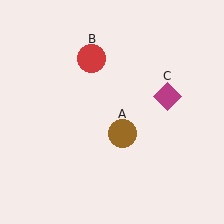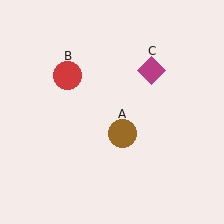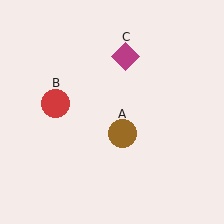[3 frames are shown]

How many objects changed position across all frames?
2 objects changed position: red circle (object B), magenta diamond (object C).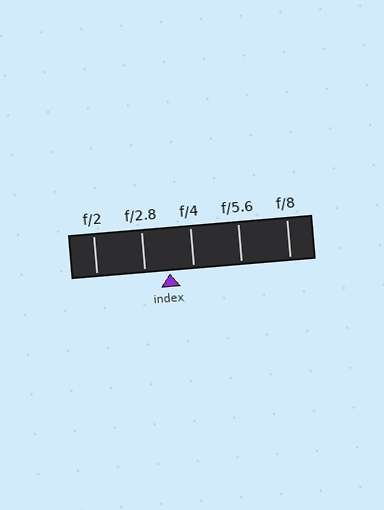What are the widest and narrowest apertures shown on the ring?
The widest aperture shown is f/2 and the narrowest is f/8.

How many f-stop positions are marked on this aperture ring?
There are 5 f-stop positions marked.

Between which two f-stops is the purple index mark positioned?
The index mark is between f/2.8 and f/4.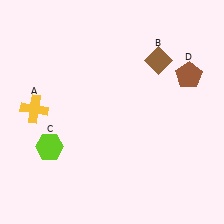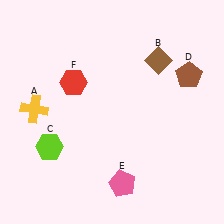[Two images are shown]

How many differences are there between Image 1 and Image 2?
There are 2 differences between the two images.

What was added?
A pink pentagon (E), a red hexagon (F) were added in Image 2.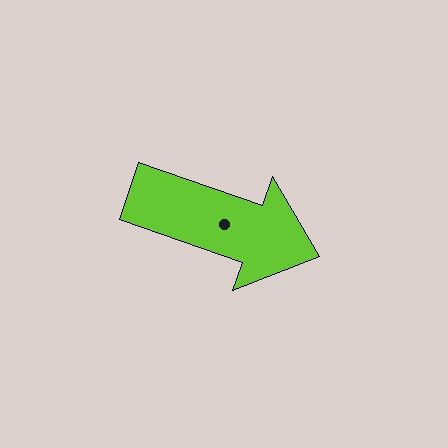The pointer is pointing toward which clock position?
Roughly 4 o'clock.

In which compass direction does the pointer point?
East.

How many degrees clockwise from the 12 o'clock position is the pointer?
Approximately 109 degrees.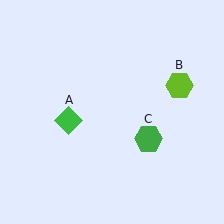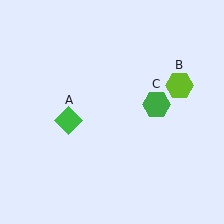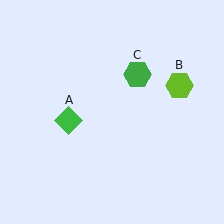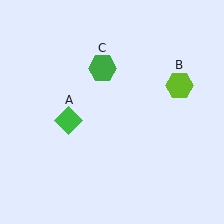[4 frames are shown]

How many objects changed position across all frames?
1 object changed position: green hexagon (object C).